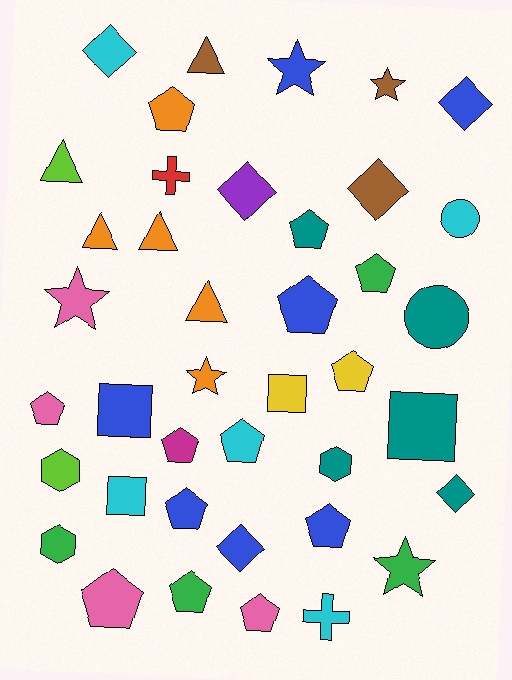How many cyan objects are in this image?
There are 5 cyan objects.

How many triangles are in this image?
There are 5 triangles.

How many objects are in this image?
There are 40 objects.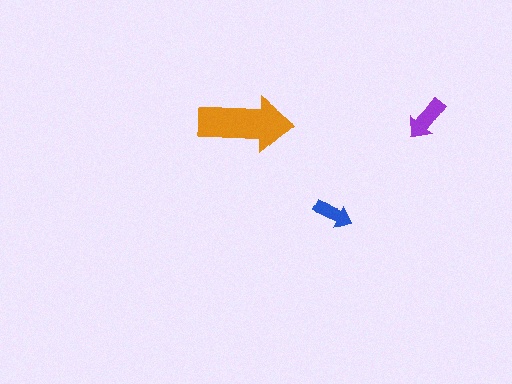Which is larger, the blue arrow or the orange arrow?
The orange one.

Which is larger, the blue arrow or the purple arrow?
The purple one.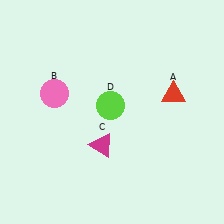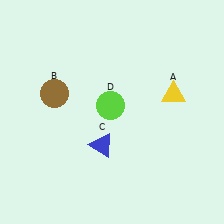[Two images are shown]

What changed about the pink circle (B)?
In Image 1, B is pink. In Image 2, it changed to brown.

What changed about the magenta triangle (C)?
In Image 1, C is magenta. In Image 2, it changed to blue.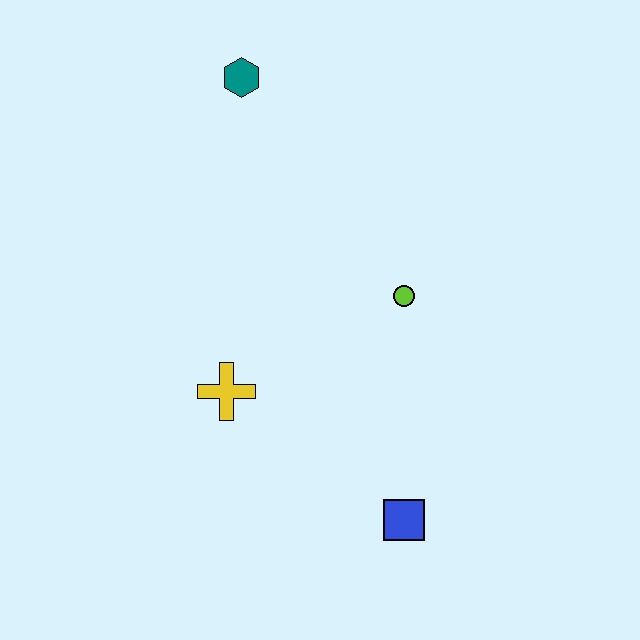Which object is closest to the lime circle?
The yellow cross is closest to the lime circle.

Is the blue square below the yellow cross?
Yes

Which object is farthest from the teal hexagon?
The blue square is farthest from the teal hexagon.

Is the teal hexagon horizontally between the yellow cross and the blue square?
Yes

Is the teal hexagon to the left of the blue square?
Yes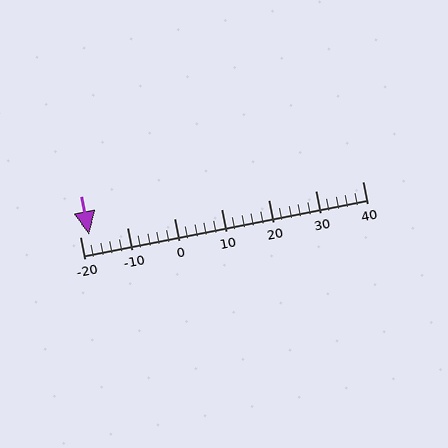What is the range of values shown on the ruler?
The ruler shows values from -20 to 40.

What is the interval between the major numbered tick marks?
The major tick marks are spaced 10 units apart.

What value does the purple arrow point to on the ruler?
The purple arrow points to approximately -18.